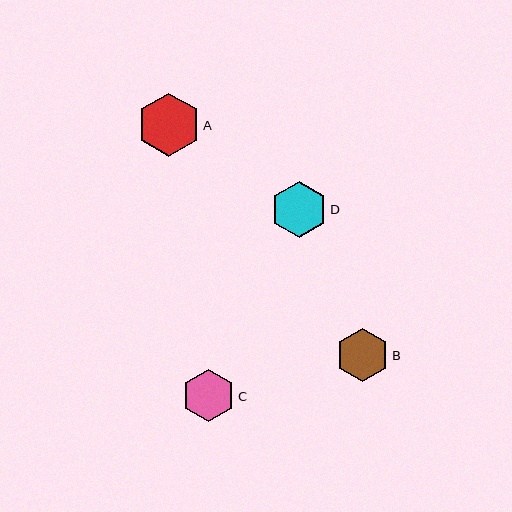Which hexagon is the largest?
Hexagon A is the largest with a size of approximately 63 pixels.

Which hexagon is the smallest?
Hexagon C is the smallest with a size of approximately 52 pixels.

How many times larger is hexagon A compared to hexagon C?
Hexagon A is approximately 1.2 times the size of hexagon C.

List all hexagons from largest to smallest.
From largest to smallest: A, D, B, C.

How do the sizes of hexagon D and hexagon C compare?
Hexagon D and hexagon C are approximately the same size.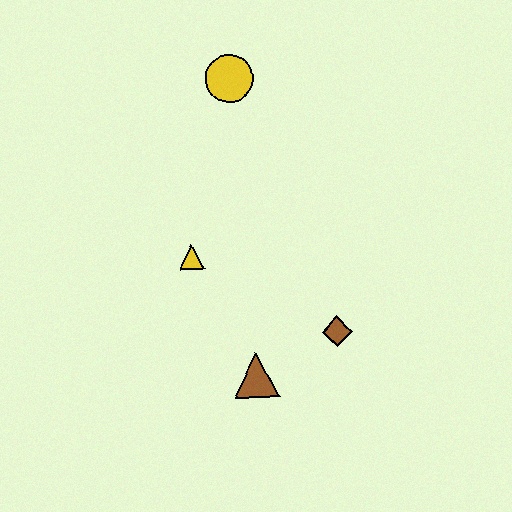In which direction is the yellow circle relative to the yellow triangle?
The yellow circle is above the yellow triangle.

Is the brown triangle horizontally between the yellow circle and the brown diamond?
Yes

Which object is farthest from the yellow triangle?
The yellow circle is farthest from the yellow triangle.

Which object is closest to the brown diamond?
The brown triangle is closest to the brown diamond.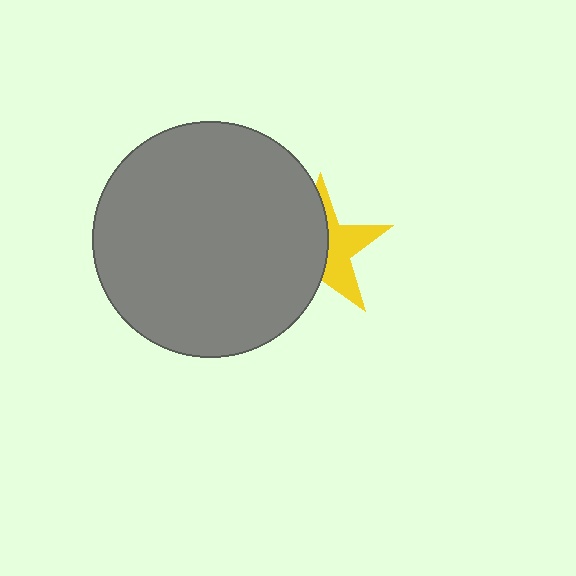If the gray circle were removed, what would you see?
You would see the complete yellow star.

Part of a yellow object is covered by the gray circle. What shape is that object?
It is a star.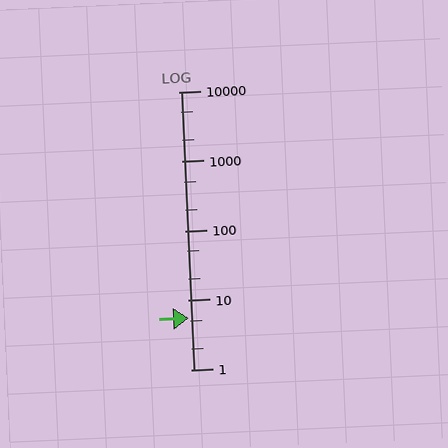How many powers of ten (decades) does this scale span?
The scale spans 4 decades, from 1 to 10000.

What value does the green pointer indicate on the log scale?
The pointer indicates approximately 5.5.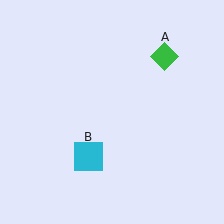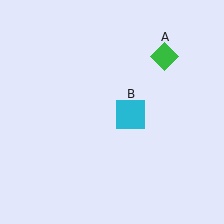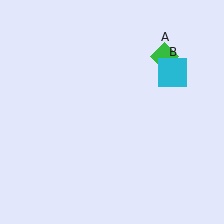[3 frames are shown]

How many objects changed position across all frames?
1 object changed position: cyan square (object B).